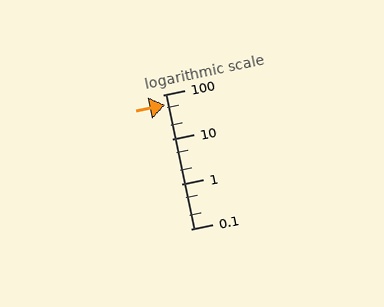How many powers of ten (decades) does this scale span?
The scale spans 3 decades, from 0.1 to 100.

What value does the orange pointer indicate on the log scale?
The pointer indicates approximately 60.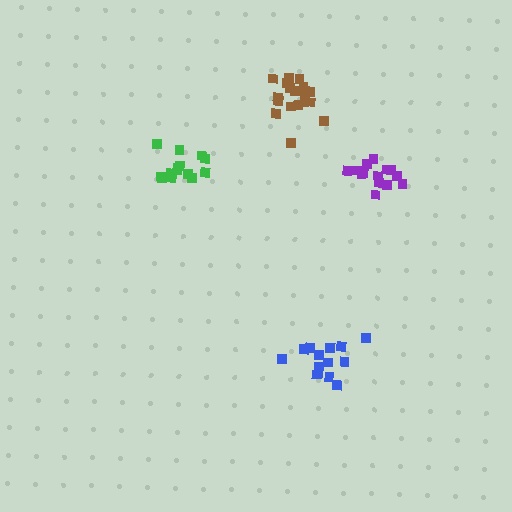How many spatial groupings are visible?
There are 4 spatial groupings.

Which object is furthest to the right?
The purple cluster is rightmost.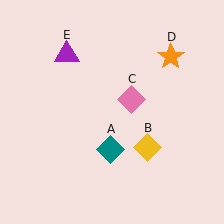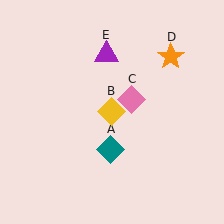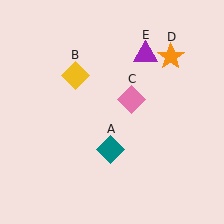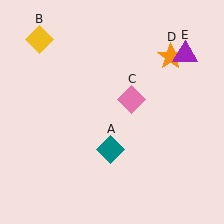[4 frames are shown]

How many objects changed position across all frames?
2 objects changed position: yellow diamond (object B), purple triangle (object E).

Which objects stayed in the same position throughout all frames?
Teal diamond (object A) and pink diamond (object C) and orange star (object D) remained stationary.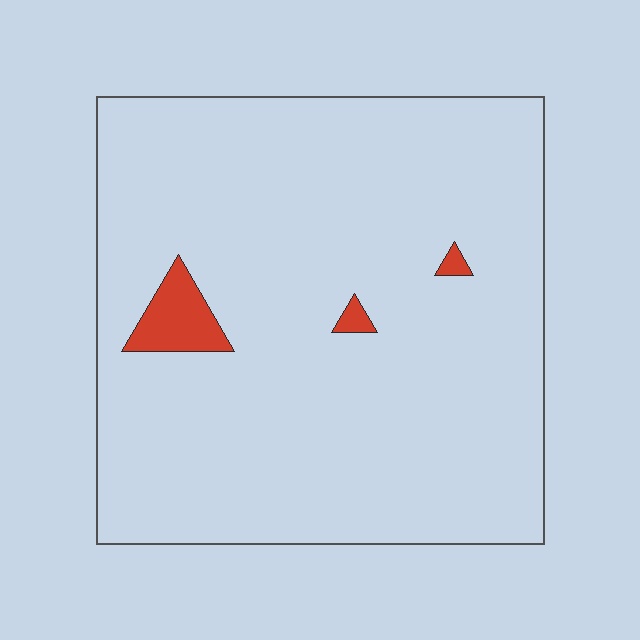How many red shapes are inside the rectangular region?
3.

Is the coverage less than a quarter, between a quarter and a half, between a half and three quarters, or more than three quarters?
Less than a quarter.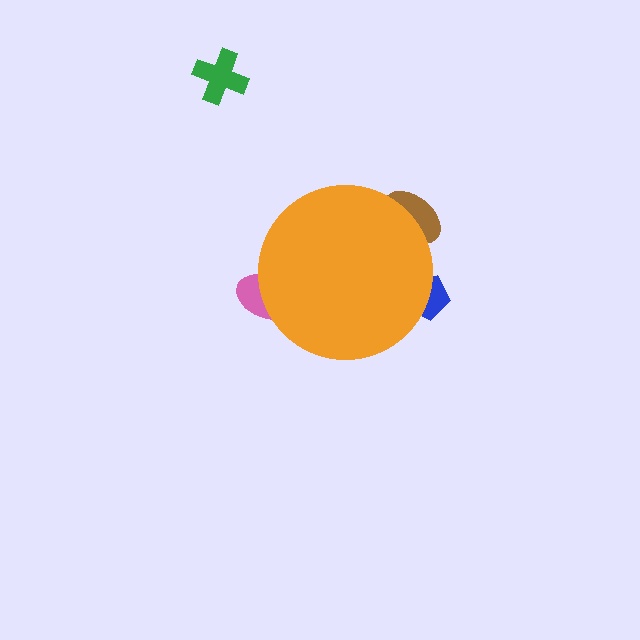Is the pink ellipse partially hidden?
Yes, the pink ellipse is partially hidden behind the orange circle.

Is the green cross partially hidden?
No, the green cross is fully visible.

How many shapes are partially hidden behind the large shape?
3 shapes are partially hidden.